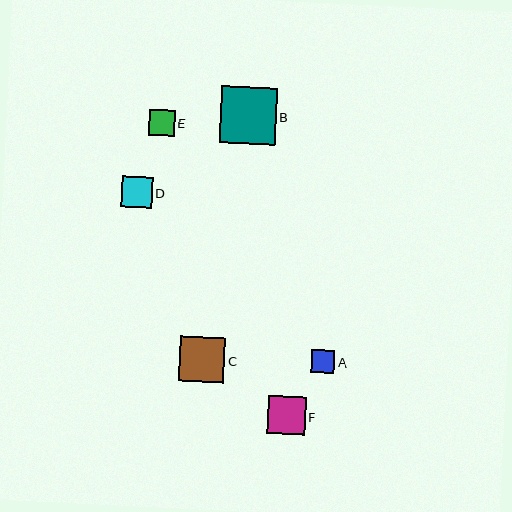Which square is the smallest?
Square A is the smallest with a size of approximately 23 pixels.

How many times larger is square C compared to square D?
Square C is approximately 1.5 times the size of square D.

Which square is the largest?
Square B is the largest with a size of approximately 56 pixels.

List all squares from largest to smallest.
From largest to smallest: B, C, F, D, E, A.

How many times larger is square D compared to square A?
Square D is approximately 1.3 times the size of square A.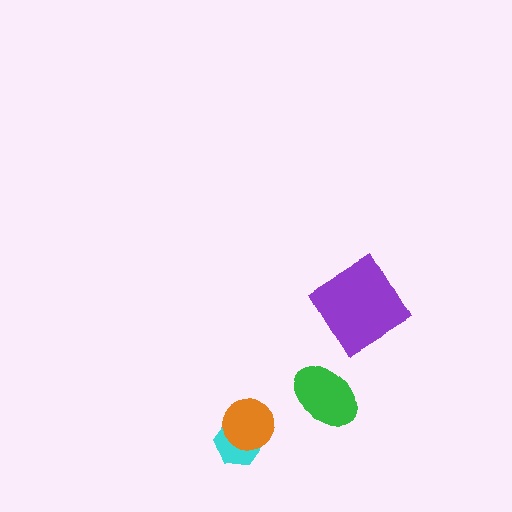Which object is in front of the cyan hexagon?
The orange circle is in front of the cyan hexagon.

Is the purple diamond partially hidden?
No, no other shape covers it.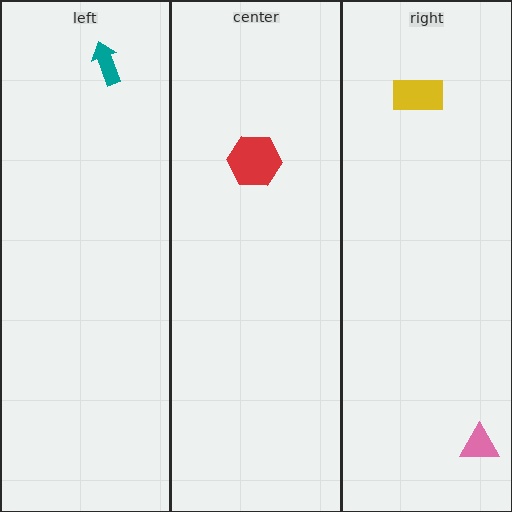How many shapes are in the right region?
2.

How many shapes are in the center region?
1.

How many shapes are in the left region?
1.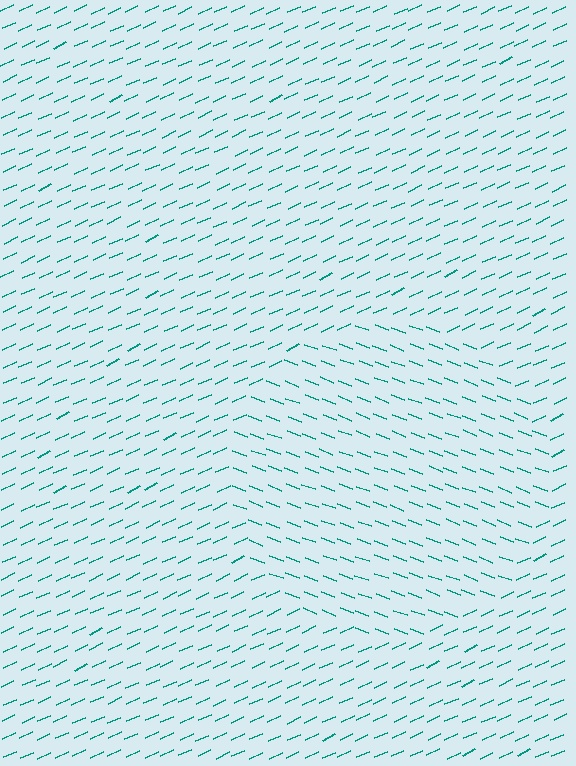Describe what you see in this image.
The image is filled with small teal line segments. A circle region in the image has lines oriented differently from the surrounding lines, creating a visible texture boundary.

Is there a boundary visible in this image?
Yes, there is a texture boundary formed by a change in line orientation.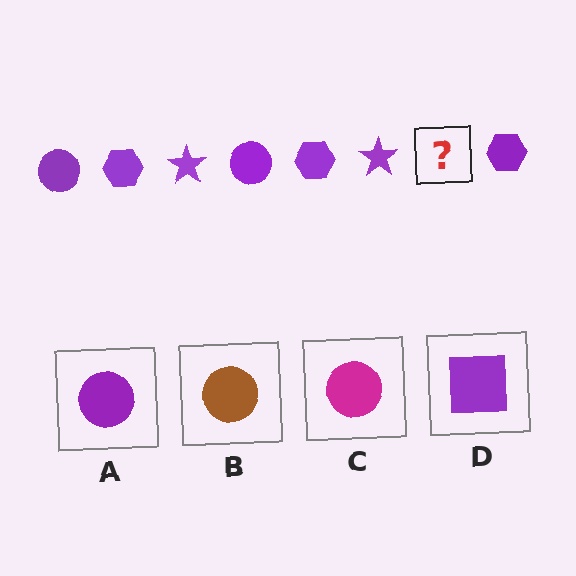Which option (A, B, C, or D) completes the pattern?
A.